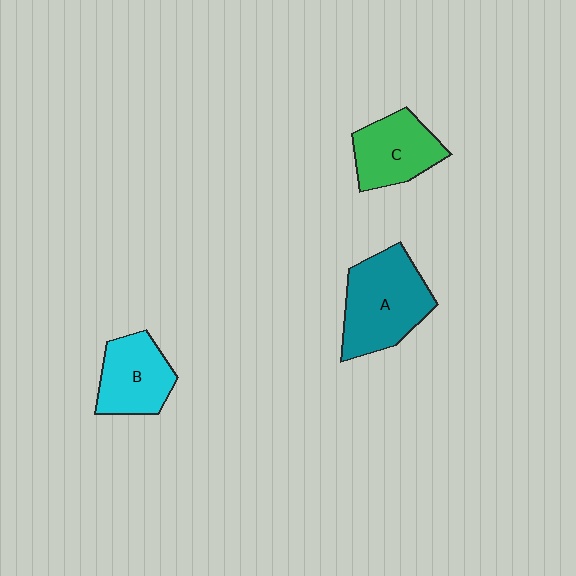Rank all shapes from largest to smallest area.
From largest to smallest: A (teal), C (green), B (cyan).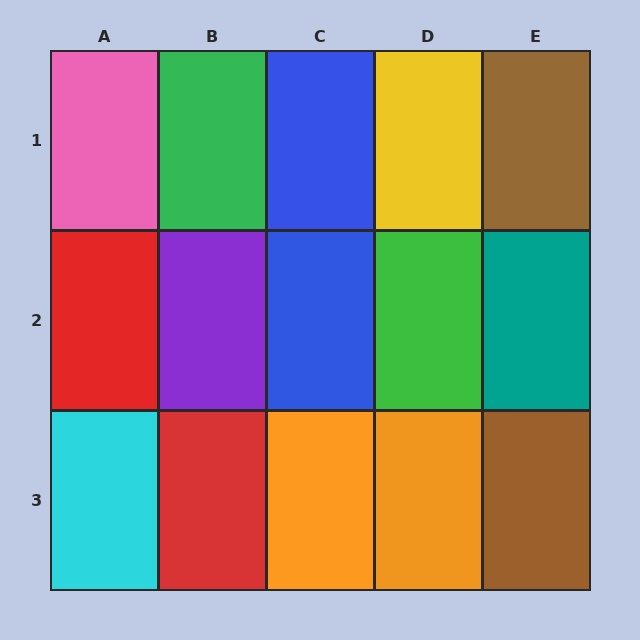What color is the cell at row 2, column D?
Green.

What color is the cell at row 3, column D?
Orange.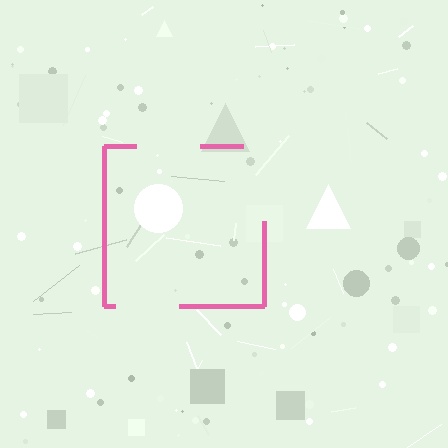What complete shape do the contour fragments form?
The contour fragments form a square.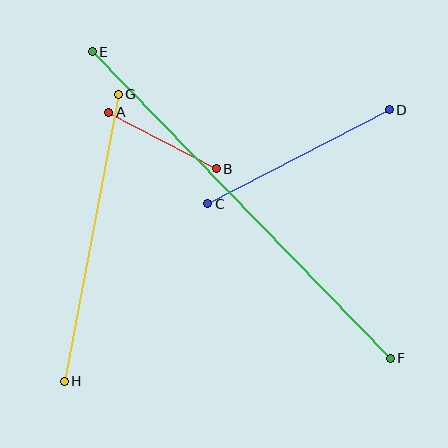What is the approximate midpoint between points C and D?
The midpoint is at approximately (299, 157) pixels.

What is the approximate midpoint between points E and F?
The midpoint is at approximately (241, 205) pixels.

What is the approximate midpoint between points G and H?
The midpoint is at approximately (91, 238) pixels.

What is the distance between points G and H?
The distance is approximately 292 pixels.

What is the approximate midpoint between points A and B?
The midpoint is at approximately (163, 140) pixels.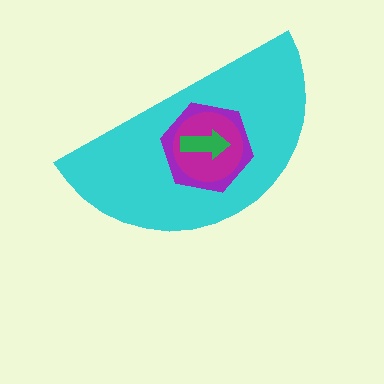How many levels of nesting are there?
4.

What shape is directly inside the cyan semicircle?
The purple hexagon.